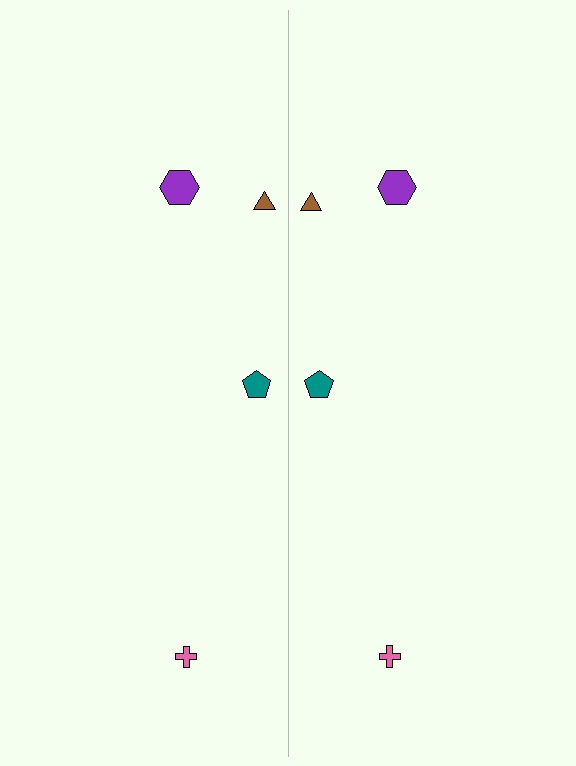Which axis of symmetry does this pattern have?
The pattern has a vertical axis of symmetry running through the center of the image.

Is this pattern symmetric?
Yes, this pattern has bilateral (reflection) symmetry.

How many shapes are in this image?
There are 8 shapes in this image.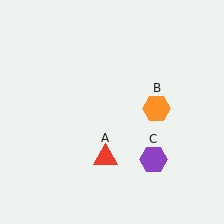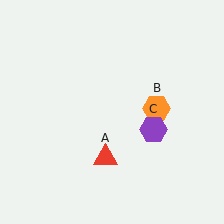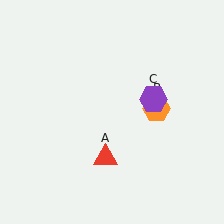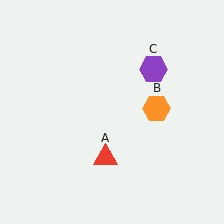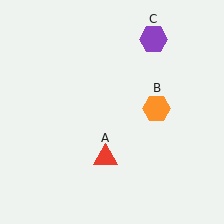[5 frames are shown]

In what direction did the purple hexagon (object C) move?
The purple hexagon (object C) moved up.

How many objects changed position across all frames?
1 object changed position: purple hexagon (object C).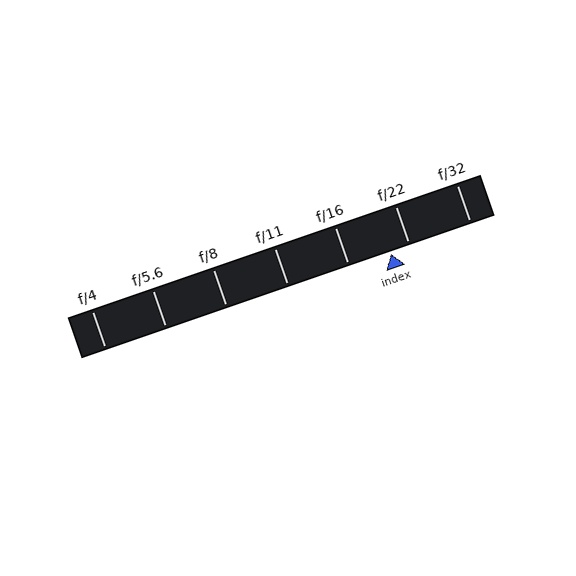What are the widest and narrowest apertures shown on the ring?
The widest aperture shown is f/4 and the narrowest is f/32.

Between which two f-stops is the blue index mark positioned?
The index mark is between f/16 and f/22.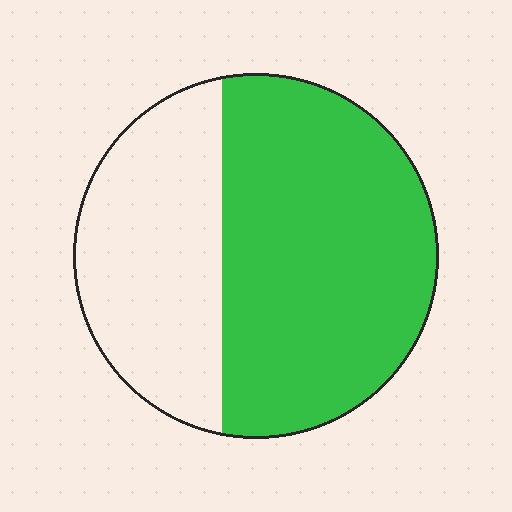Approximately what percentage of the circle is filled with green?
Approximately 60%.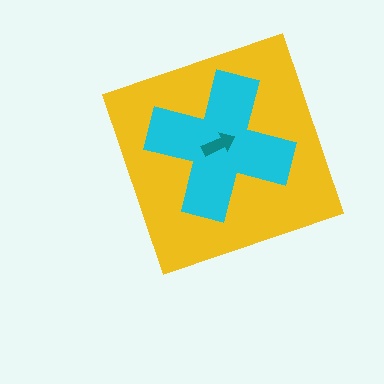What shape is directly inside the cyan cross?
The teal arrow.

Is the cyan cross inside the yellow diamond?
Yes.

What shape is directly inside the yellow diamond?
The cyan cross.